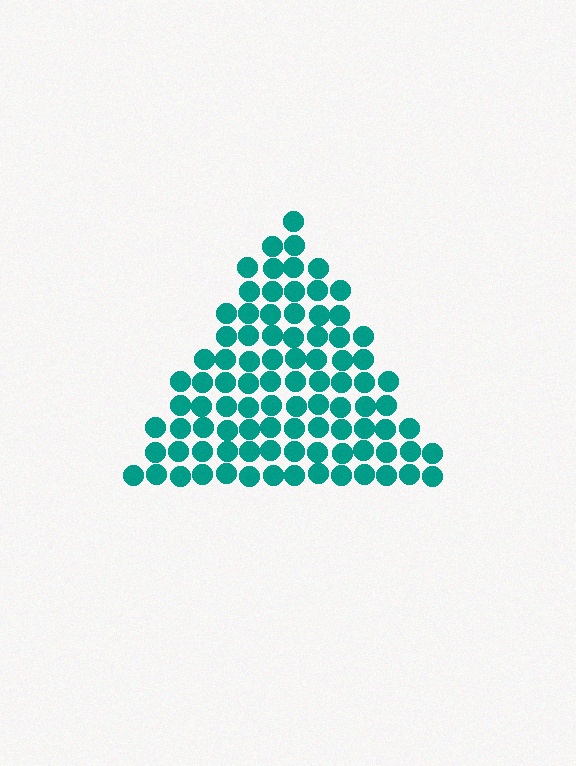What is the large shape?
The large shape is a triangle.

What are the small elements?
The small elements are circles.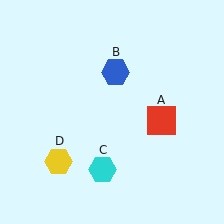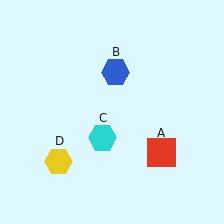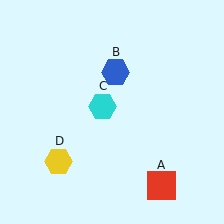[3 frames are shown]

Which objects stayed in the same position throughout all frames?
Blue hexagon (object B) and yellow hexagon (object D) remained stationary.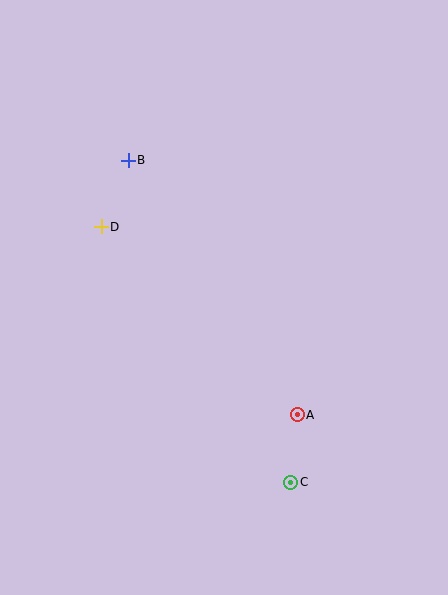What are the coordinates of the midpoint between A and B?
The midpoint between A and B is at (213, 287).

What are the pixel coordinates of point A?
Point A is at (297, 415).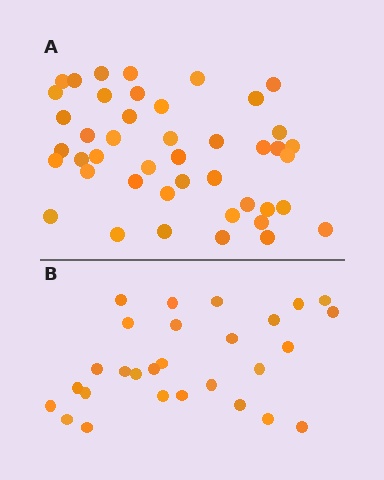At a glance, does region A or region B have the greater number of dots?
Region A (the top region) has more dots.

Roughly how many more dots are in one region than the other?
Region A has approximately 15 more dots than region B.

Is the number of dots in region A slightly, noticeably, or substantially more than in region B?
Region A has substantially more. The ratio is roughly 1.6 to 1.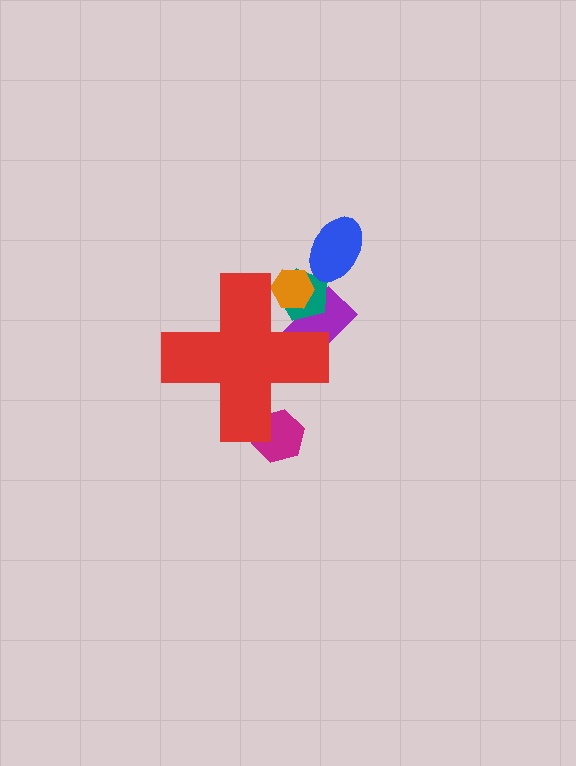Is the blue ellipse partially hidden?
No, the blue ellipse is fully visible.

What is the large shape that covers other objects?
A red cross.